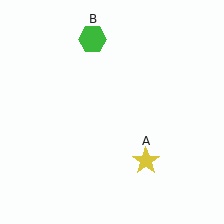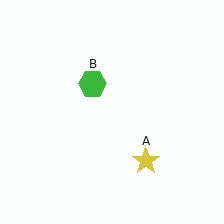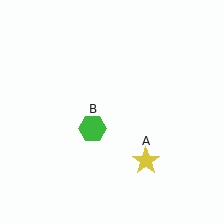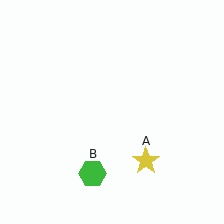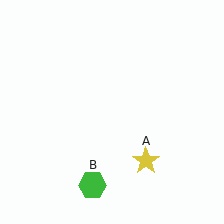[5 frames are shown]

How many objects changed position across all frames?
1 object changed position: green hexagon (object B).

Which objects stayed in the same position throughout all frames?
Yellow star (object A) remained stationary.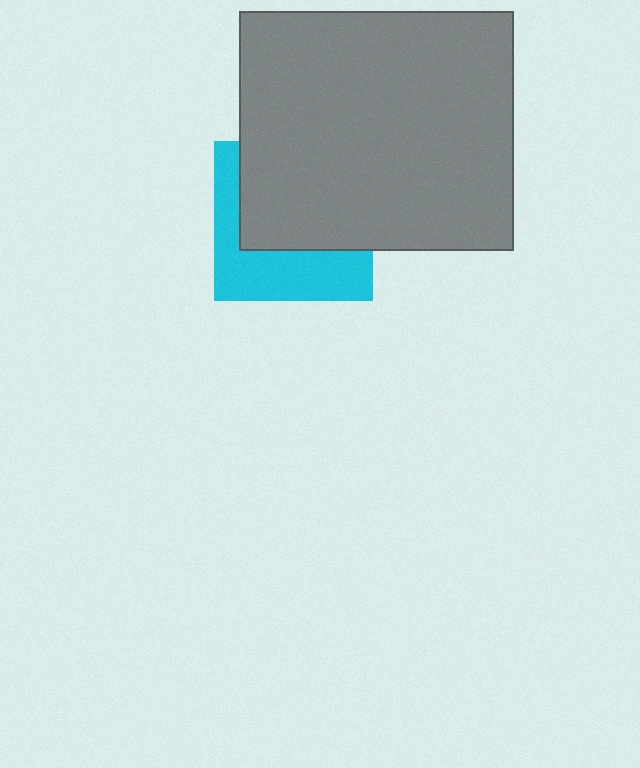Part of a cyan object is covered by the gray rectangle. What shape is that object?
It is a square.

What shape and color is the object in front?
The object in front is a gray rectangle.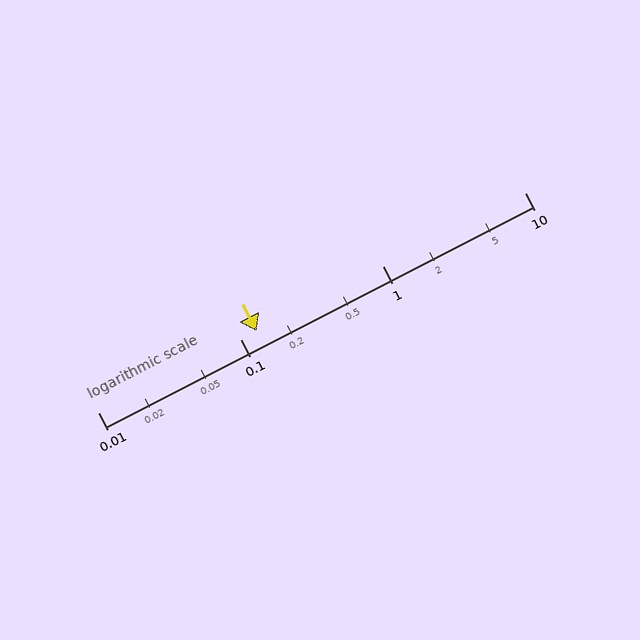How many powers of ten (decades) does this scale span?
The scale spans 3 decades, from 0.01 to 10.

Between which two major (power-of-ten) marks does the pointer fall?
The pointer is between 0.1 and 1.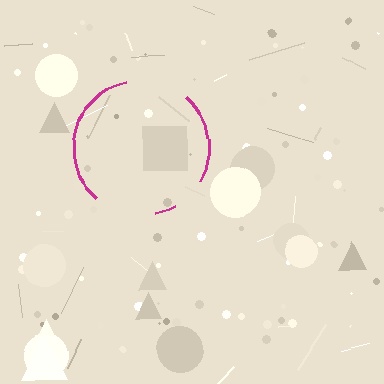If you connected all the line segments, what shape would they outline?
They would outline a circle.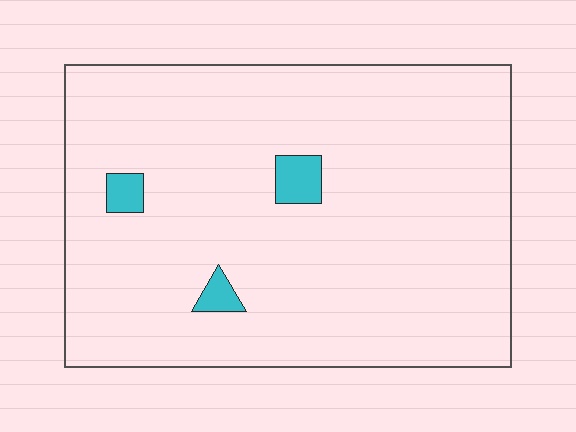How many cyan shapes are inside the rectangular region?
3.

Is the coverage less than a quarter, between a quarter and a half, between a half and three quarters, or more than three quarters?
Less than a quarter.